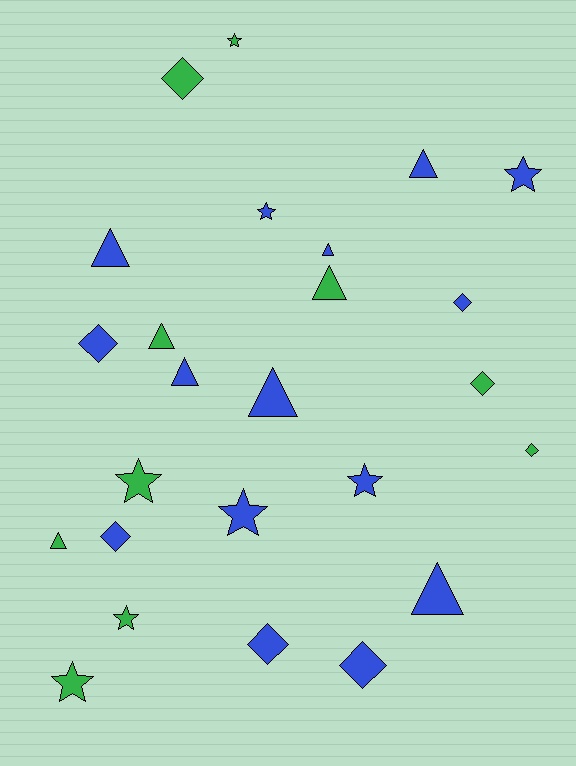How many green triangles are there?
There are 3 green triangles.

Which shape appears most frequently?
Triangle, with 9 objects.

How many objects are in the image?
There are 25 objects.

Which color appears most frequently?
Blue, with 15 objects.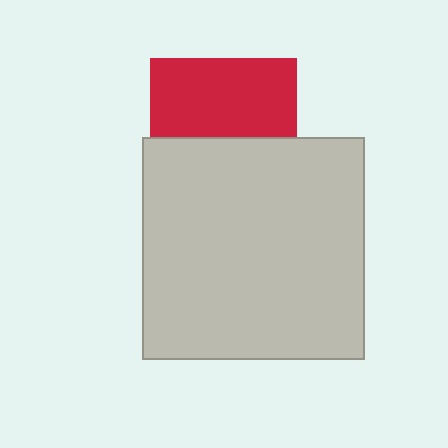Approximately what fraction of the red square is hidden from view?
Roughly 46% of the red square is hidden behind the light gray square.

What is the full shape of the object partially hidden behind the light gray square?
The partially hidden object is a red square.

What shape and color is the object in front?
The object in front is a light gray square.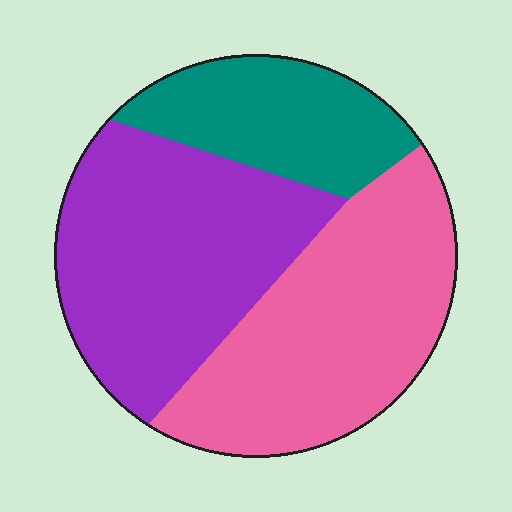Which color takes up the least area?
Teal, at roughly 20%.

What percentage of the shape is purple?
Purple takes up about two fifths (2/5) of the shape.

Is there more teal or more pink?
Pink.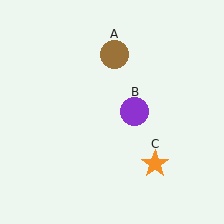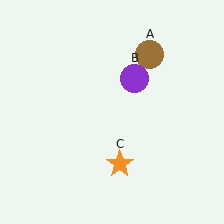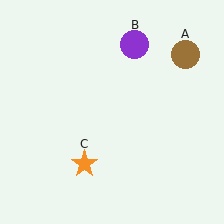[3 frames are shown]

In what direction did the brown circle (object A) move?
The brown circle (object A) moved right.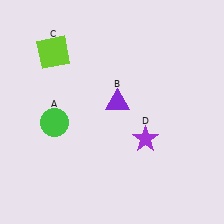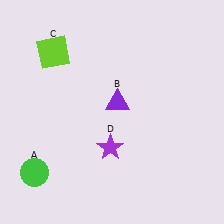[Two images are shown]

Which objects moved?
The objects that moved are: the green circle (A), the purple star (D).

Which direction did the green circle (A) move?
The green circle (A) moved down.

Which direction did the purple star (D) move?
The purple star (D) moved left.